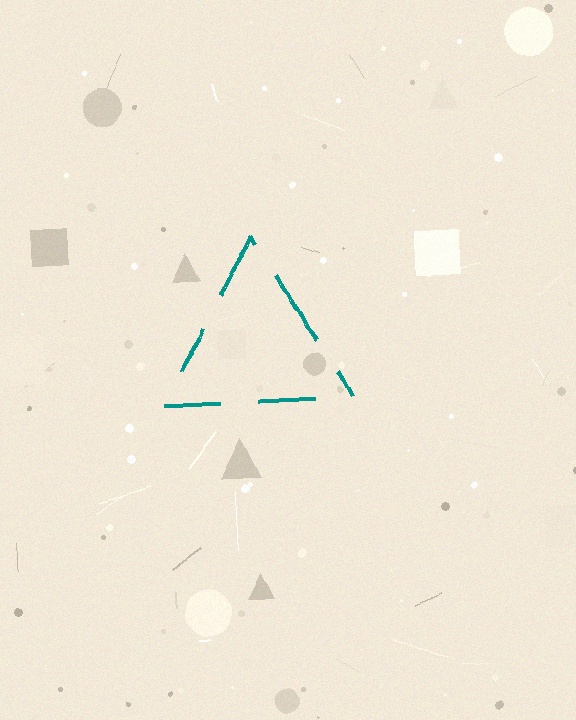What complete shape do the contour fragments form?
The contour fragments form a triangle.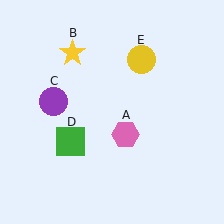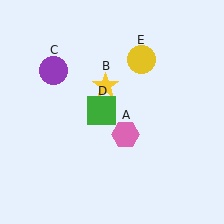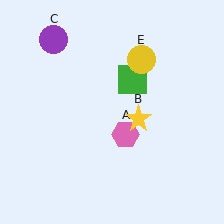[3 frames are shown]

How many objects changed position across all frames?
3 objects changed position: yellow star (object B), purple circle (object C), green square (object D).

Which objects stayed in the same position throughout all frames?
Pink hexagon (object A) and yellow circle (object E) remained stationary.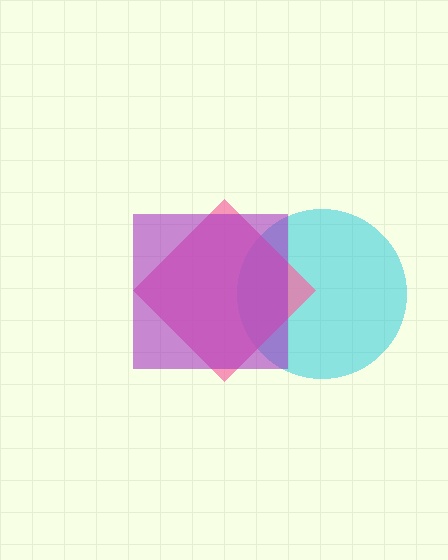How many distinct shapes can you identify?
There are 3 distinct shapes: a cyan circle, a pink diamond, a purple square.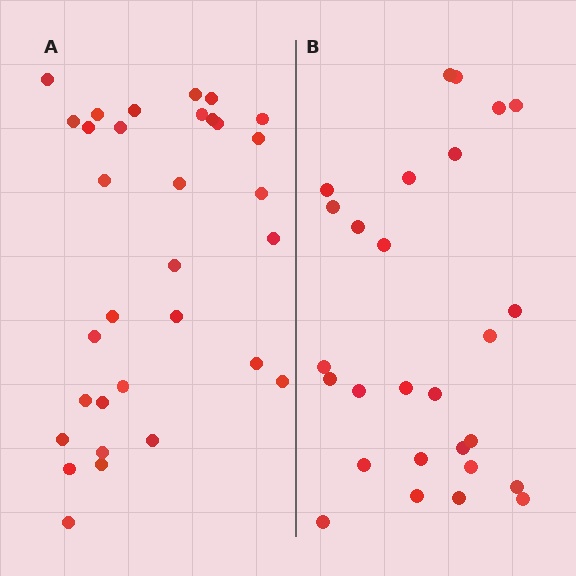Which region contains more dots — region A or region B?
Region A (the left region) has more dots.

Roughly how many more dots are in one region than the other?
Region A has about 5 more dots than region B.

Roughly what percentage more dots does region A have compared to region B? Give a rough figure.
About 20% more.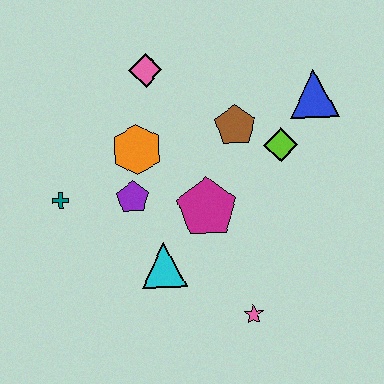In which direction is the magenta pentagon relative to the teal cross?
The magenta pentagon is to the right of the teal cross.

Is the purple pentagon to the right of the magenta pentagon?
No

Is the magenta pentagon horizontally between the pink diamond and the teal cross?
No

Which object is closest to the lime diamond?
The brown pentagon is closest to the lime diamond.